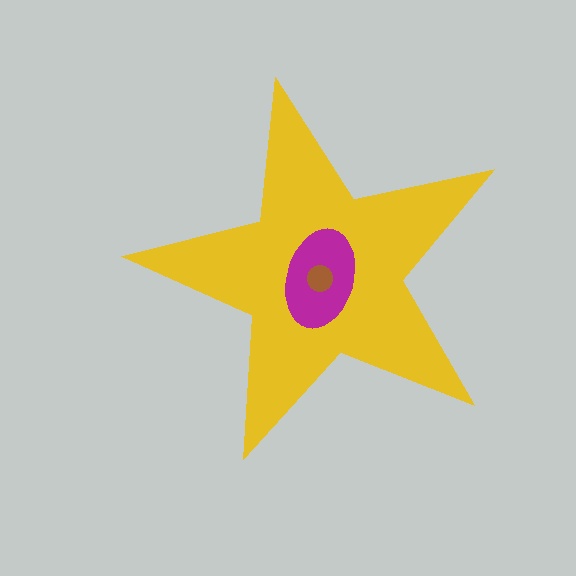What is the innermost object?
The brown circle.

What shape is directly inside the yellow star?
The magenta ellipse.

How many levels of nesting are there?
3.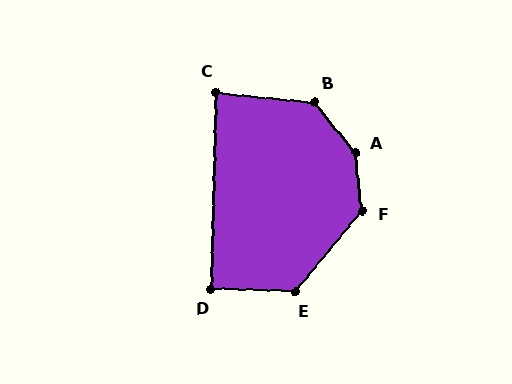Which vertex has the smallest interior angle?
C, at approximately 86 degrees.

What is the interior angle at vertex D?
Approximately 90 degrees (approximately right).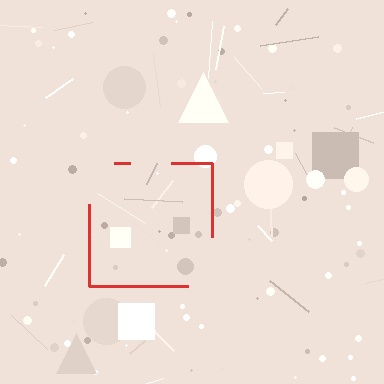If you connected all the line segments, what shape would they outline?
They would outline a square.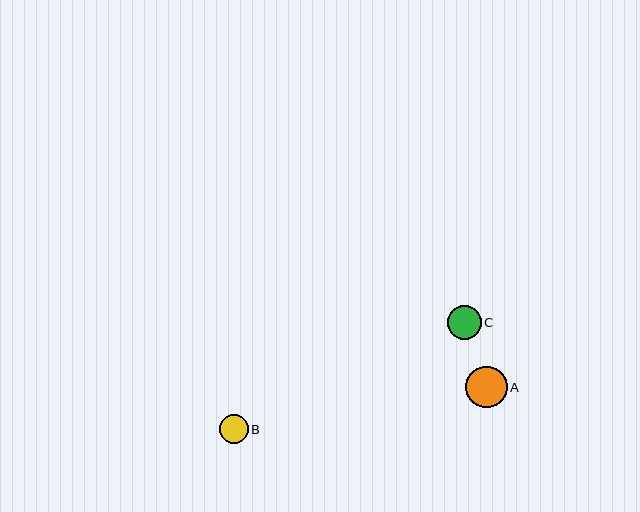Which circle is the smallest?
Circle B is the smallest with a size of approximately 29 pixels.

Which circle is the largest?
Circle A is the largest with a size of approximately 42 pixels.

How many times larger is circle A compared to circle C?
Circle A is approximately 1.2 times the size of circle C.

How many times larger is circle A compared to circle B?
Circle A is approximately 1.4 times the size of circle B.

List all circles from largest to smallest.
From largest to smallest: A, C, B.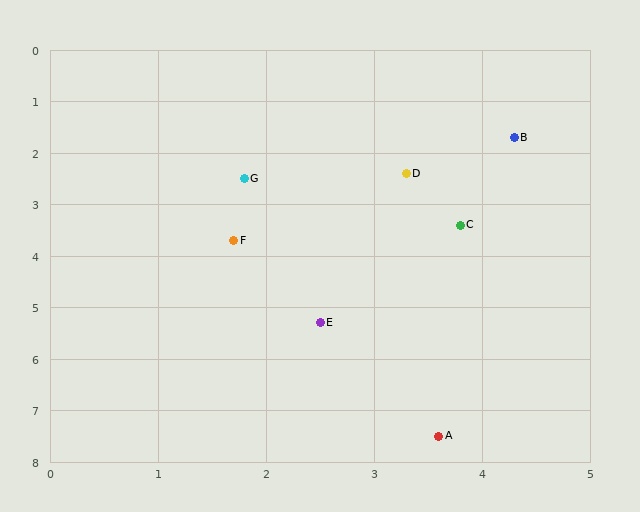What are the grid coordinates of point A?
Point A is at approximately (3.6, 7.5).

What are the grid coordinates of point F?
Point F is at approximately (1.7, 3.7).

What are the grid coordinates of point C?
Point C is at approximately (3.8, 3.4).